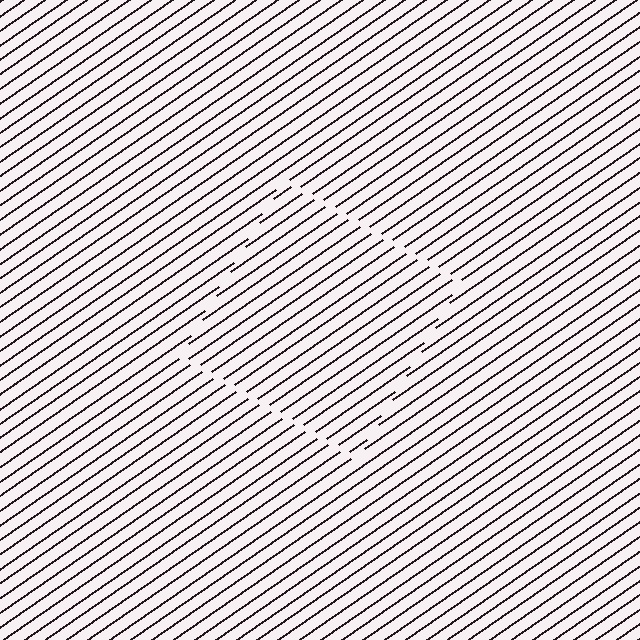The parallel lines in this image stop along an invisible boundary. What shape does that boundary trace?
An illusory square. The interior of the shape contains the same grating, shifted by half a period — the contour is defined by the phase discontinuity where line-ends from the inner and outer gratings abut.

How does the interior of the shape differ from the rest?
The interior of the shape contains the same grating, shifted by half a period — the contour is defined by the phase discontinuity where line-ends from the inner and outer gratings abut.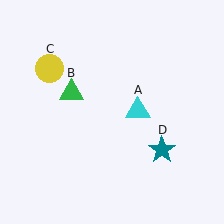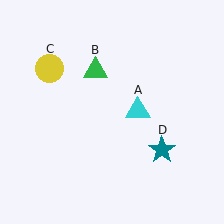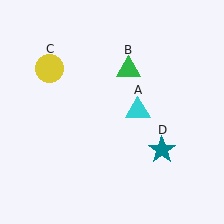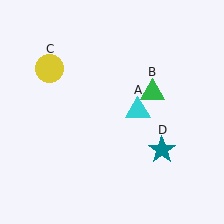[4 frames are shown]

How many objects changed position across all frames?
1 object changed position: green triangle (object B).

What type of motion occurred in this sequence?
The green triangle (object B) rotated clockwise around the center of the scene.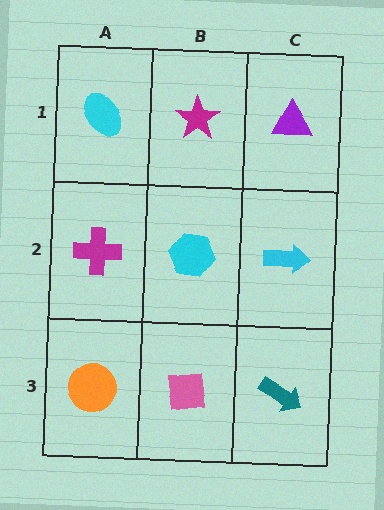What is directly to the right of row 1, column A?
A magenta star.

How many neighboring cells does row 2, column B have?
4.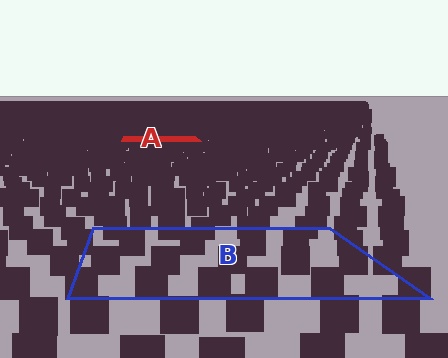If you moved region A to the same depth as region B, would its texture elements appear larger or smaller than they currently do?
They would appear larger. At a closer depth, the same texture elements are projected at a bigger on-screen size.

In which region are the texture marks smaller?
The texture marks are smaller in region A, because it is farther away.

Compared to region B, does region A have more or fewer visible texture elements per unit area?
Region A has more texture elements per unit area — they are packed more densely because it is farther away.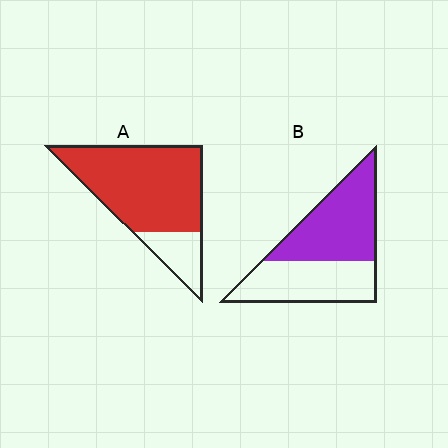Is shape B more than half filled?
Yes.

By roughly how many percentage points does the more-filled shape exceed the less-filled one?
By roughly 25 percentage points (A over B).